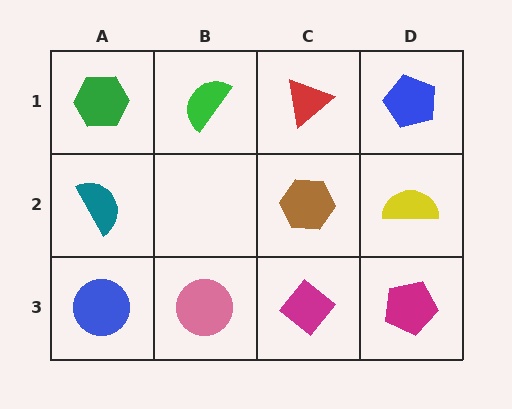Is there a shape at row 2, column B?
No, that cell is empty.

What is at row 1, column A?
A green hexagon.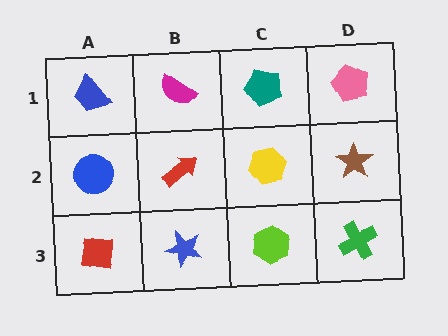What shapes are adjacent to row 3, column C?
A yellow hexagon (row 2, column C), a blue star (row 3, column B), a green cross (row 3, column D).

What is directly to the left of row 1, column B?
A blue trapezoid.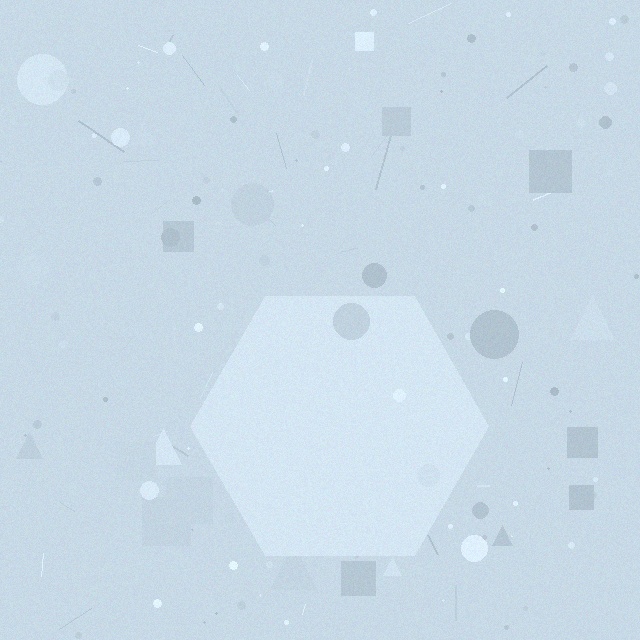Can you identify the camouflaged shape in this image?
The camouflaged shape is a hexagon.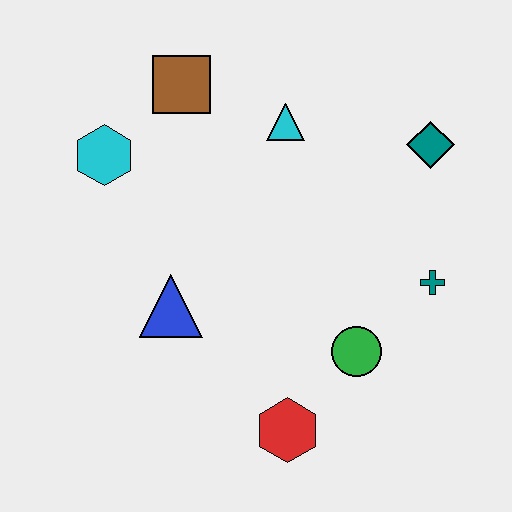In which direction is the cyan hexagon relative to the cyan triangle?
The cyan hexagon is to the left of the cyan triangle.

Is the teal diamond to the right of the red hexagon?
Yes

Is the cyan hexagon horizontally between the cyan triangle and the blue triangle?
No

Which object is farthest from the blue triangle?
The teal diamond is farthest from the blue triangle.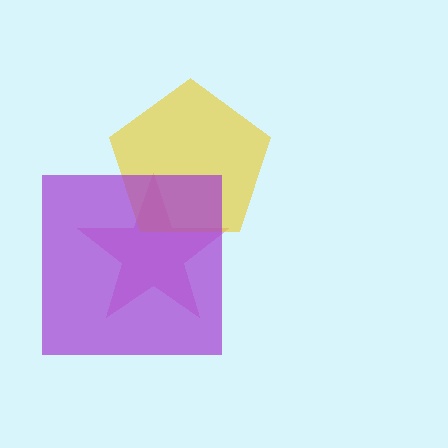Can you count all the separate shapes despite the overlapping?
Yes, there are 3 separate shapes.